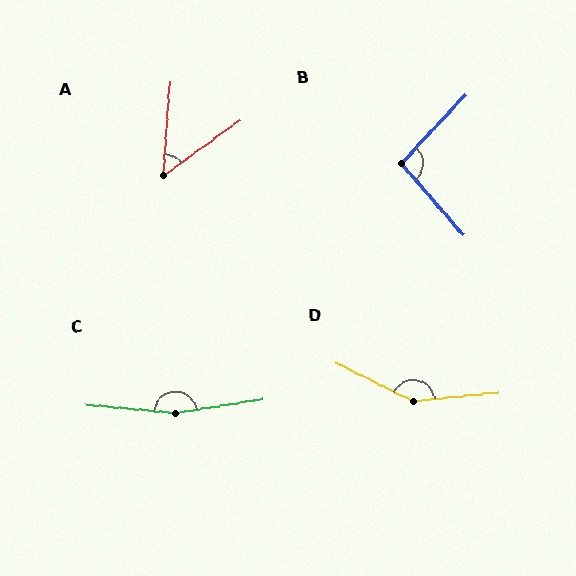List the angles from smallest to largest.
A (50°), B (96°), D (148°), C (166°).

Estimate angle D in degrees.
Approximately 148 degrees.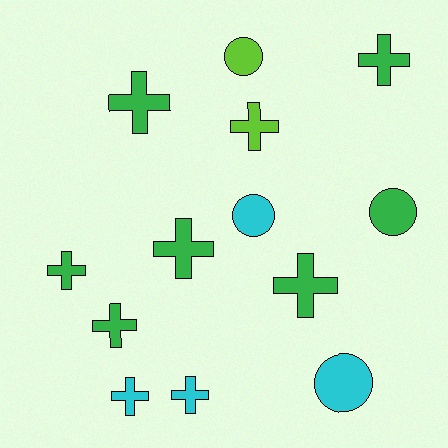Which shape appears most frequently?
Cross, with 9 objects.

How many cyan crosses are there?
There are 2 cyan crosses.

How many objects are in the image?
There are 13 objects.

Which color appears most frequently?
Green, with 7 objects.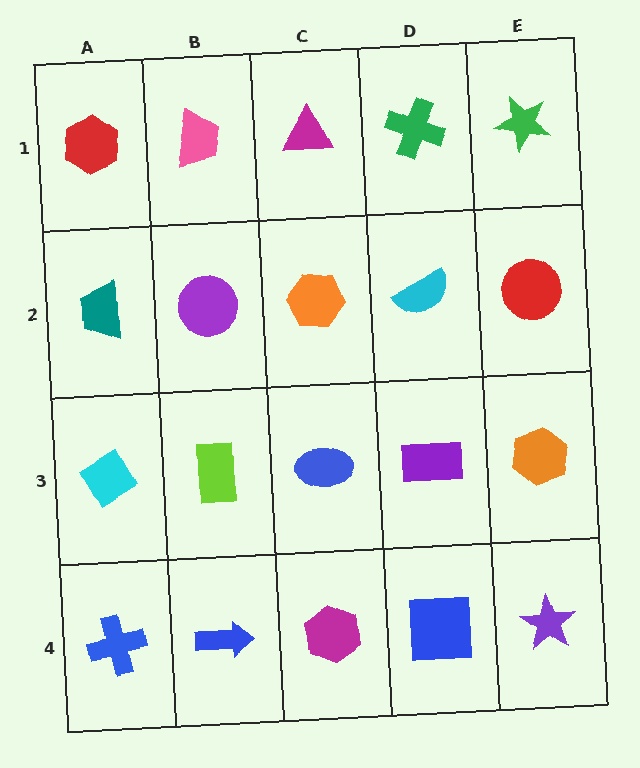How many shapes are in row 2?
5 shapes.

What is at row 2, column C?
An orange hexagon.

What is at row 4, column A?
A blue cross.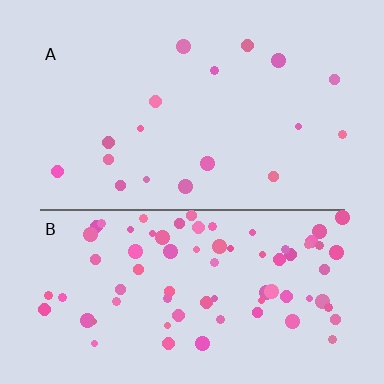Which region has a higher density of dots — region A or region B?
B (the bottom).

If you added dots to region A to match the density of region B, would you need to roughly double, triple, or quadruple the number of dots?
Approximately quadruple.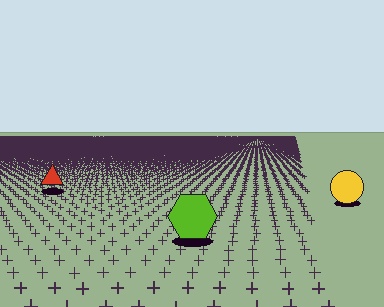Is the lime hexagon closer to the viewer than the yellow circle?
Yes. The lime hexagon is closer — you can tell from the texture gradient: the ground texture is coarser near it.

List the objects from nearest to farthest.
From nearest to farthest: the lime hexagon, the yellow circle, the red triangle.